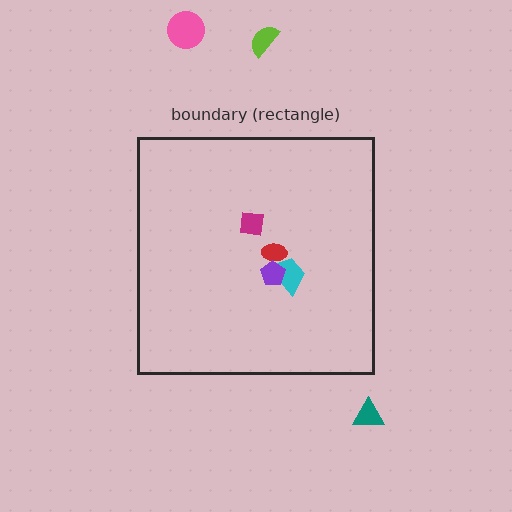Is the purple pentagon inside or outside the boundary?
Inside.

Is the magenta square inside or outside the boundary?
Inside.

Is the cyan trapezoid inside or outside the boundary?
Inside.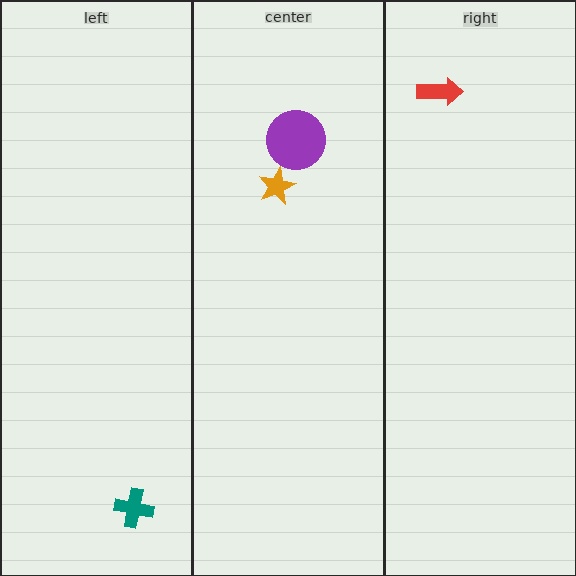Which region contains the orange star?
The center region.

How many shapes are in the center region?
2.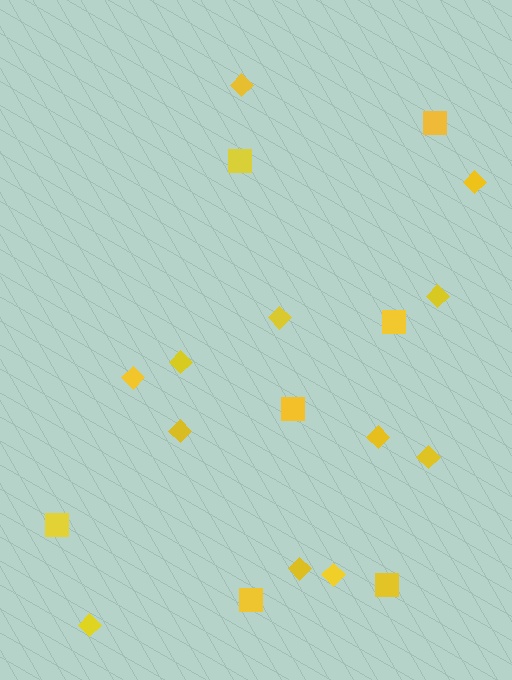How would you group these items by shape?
There are 2 groups: one group of squares (7) and one group of diamonds (12).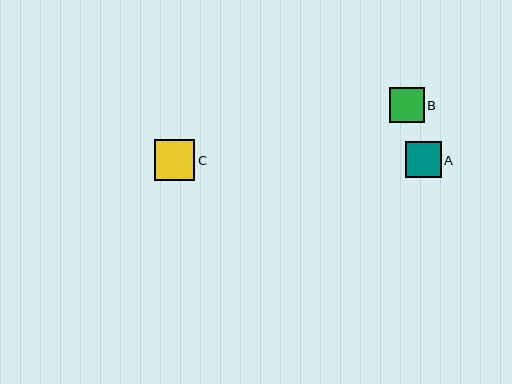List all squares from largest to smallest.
From largest to smallest: C, A, B.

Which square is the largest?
Square C is the largest with a size of approximately 40 pixels.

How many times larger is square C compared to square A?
Square C is approximately 1.1 times the size of square A.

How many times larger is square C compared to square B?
Square C is approximately 1.2 times the size of square B.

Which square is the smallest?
Square B is the smallest with a size of approximately 35 pixels.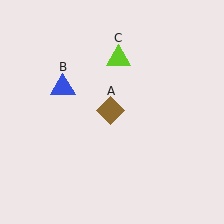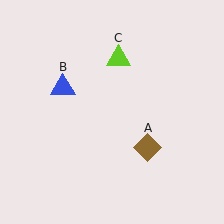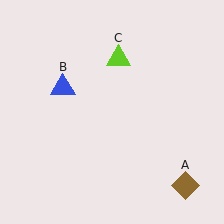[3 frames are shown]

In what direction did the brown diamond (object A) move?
The brown diamond (object A) moved down and to the right.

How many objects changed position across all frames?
1 object changed position: brown diamond (object A).